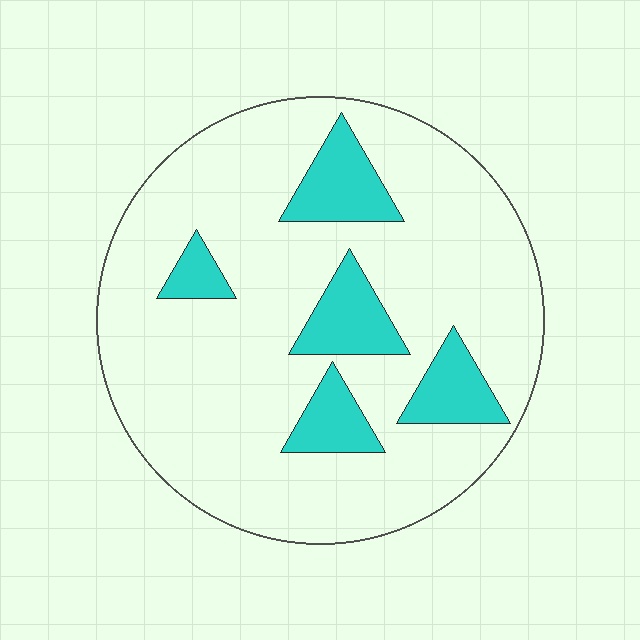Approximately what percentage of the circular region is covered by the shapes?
Approximately 15%.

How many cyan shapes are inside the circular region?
5.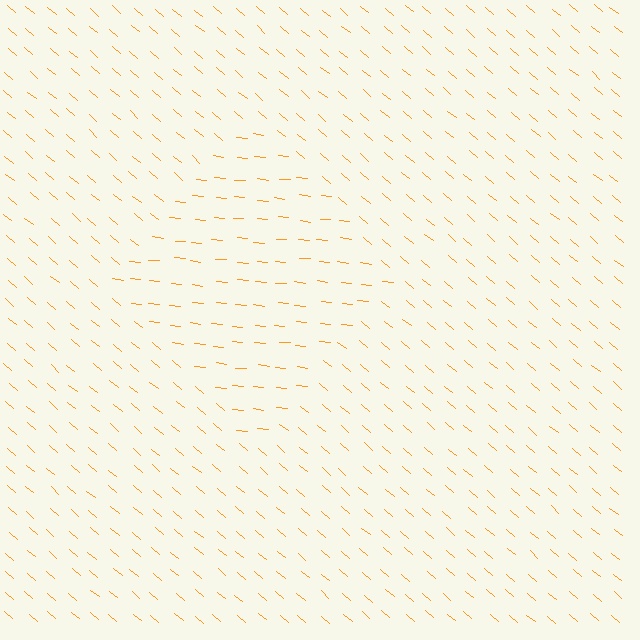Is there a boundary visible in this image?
Yes, there is a texture boundary formed by a change in line orientation.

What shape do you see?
I see a diamond.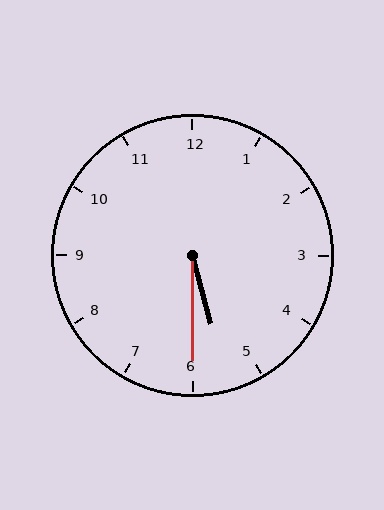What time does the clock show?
5:30.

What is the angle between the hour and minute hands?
Approximately 15 degrees.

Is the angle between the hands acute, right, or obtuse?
It is acute.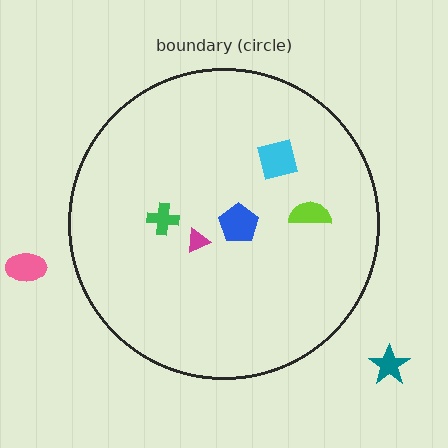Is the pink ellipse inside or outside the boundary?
Outside.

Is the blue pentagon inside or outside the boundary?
Inside.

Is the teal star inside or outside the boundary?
Outside.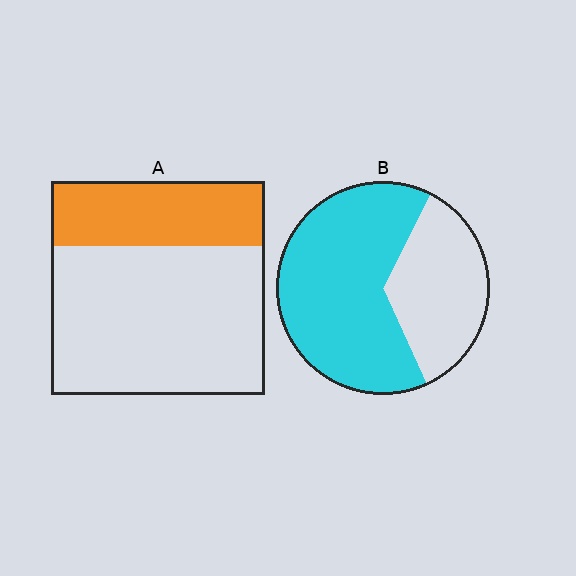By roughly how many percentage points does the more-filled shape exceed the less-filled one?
By roughly 35 percentage points (B over A).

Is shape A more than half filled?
No.